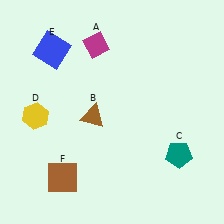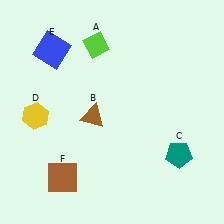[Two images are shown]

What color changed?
The diamond (A) changed from magenta in Image 1 to lime in Image 2.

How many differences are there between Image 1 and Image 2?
There is 1 difference between the two images.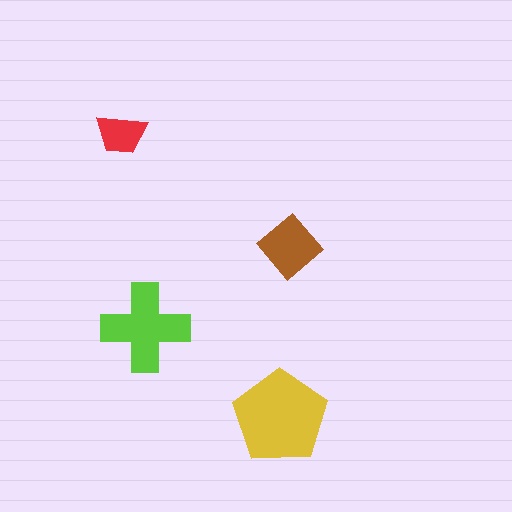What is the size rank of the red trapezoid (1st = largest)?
4th.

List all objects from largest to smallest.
The yellow pentagon, the lime cross, the brown diamond, the red trapezoid.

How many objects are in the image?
There are 4 objects in the image.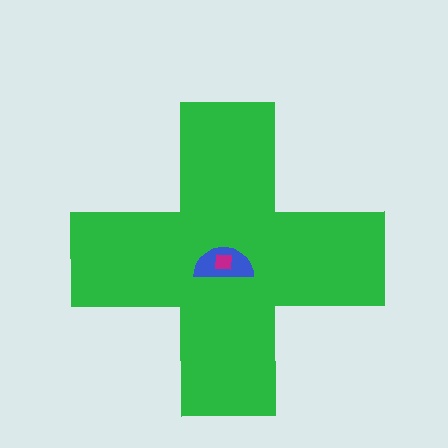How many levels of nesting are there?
3.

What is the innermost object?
The magenta square.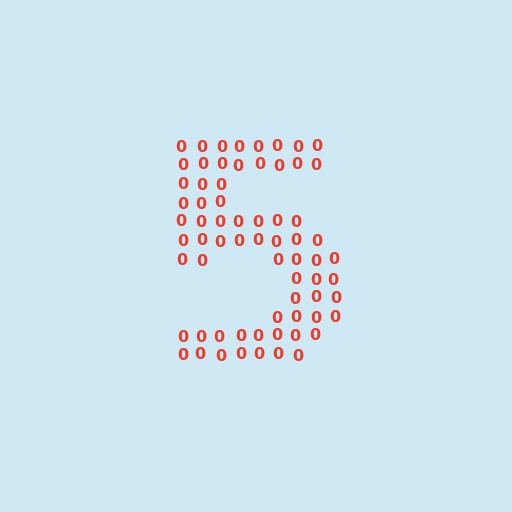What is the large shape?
The large shape is the digit 5.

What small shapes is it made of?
It is made of small digit 0's.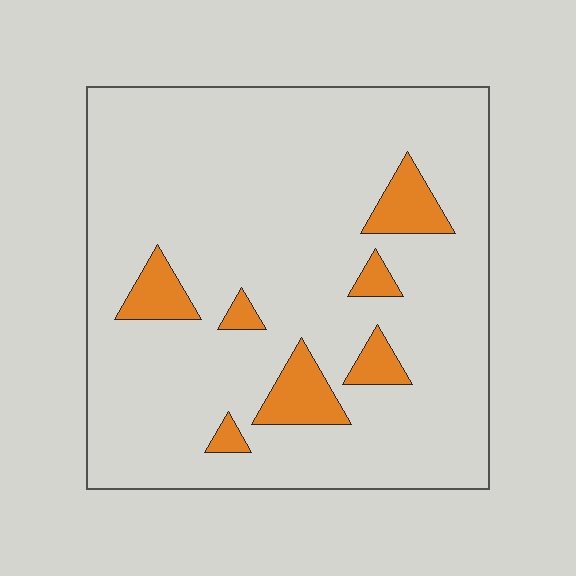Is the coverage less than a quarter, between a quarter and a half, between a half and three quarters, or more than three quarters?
Less than a quarter.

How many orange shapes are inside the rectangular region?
7.